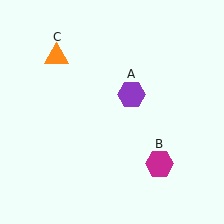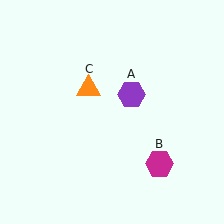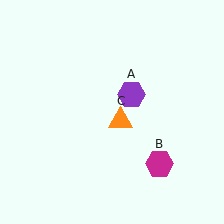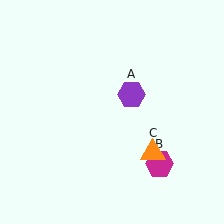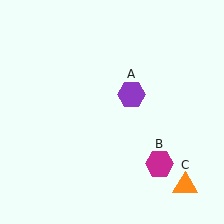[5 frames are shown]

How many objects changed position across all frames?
1 object changed position: orange triangle (object C).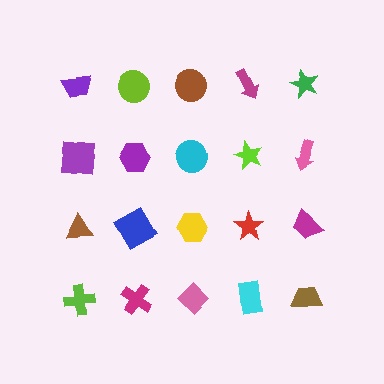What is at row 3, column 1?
A brown triangle.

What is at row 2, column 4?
A lime star.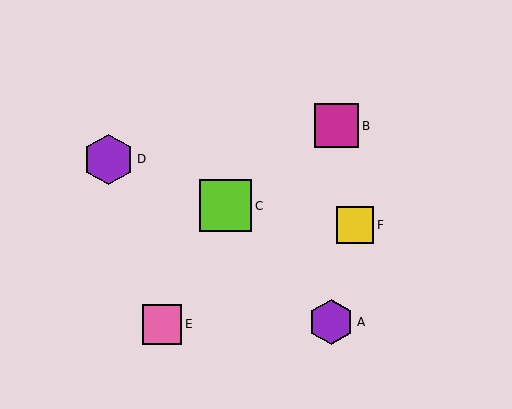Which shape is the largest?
The lime square (labeled C) is the largest.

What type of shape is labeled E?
Shape E is a pink square.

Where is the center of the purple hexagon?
The center of the purple hexagon is at (331, 322).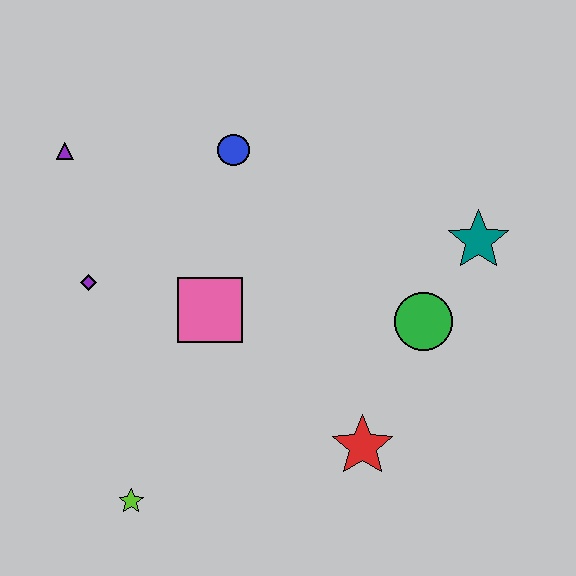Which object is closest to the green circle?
The teal star is closest to the green circle.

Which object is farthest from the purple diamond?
The teal star is farthest from the purple diamond.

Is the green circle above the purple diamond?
No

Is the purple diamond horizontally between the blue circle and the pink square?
No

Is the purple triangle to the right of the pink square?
No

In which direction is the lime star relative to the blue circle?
The lime star is below the blue circle.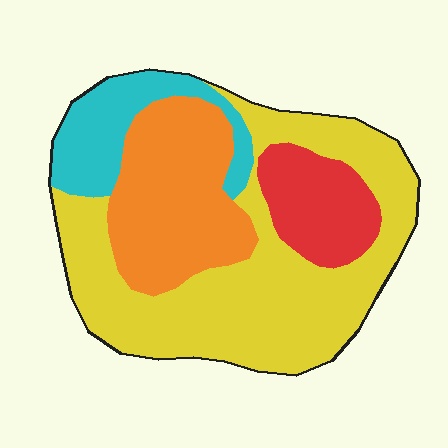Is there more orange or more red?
Orange.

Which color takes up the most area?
Yellow, at roughly 50%.